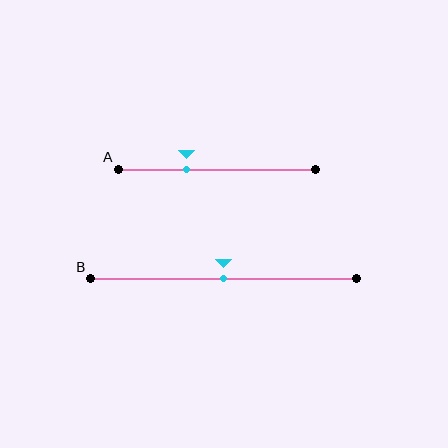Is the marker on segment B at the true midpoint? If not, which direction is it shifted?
Yes, the marker on segment B is at the true midpoint.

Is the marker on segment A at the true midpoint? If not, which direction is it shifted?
No, the marker on segment A is shifted to the left by about 15% of the segment length.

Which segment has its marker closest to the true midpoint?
Segment B has its marker closest to the true midpoint.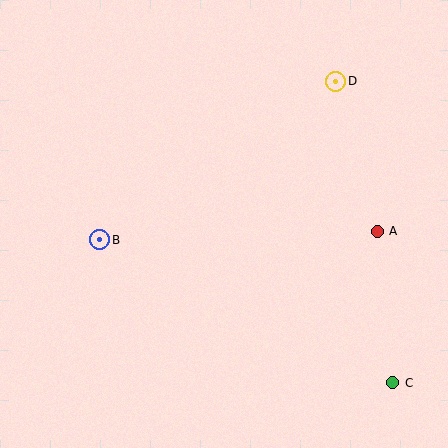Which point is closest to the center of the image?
Point B at (100, 240) is closest to the center.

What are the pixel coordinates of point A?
Point A is at (377, 231).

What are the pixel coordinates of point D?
Point D is at (336, 81).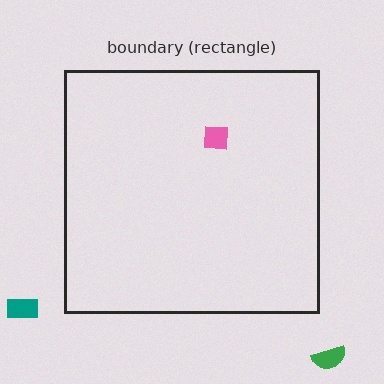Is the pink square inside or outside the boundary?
Inside.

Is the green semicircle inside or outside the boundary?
Outside.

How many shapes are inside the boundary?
1 inside, 2 outside.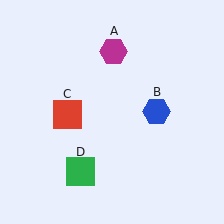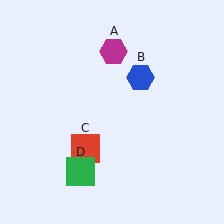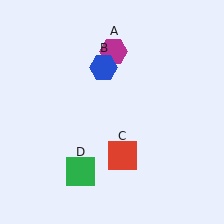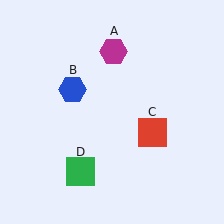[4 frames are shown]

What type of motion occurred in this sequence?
The blue hexagon (object B), red square (object C) rotated counterclockwise around the center of the scene.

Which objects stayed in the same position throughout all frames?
Magenta hexagon (object A) and green square (object D) remained stationary.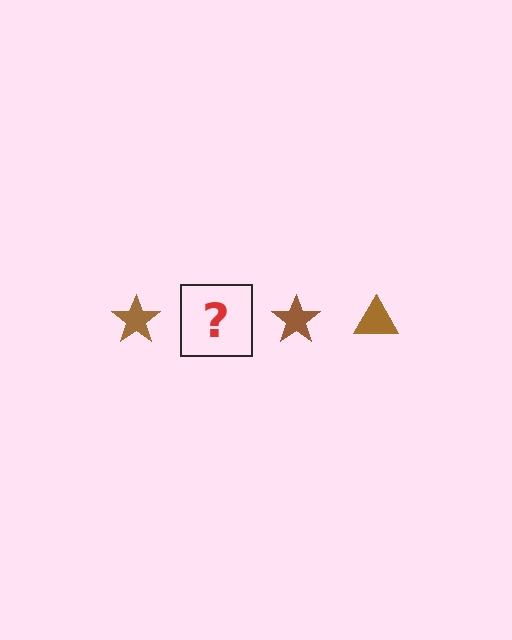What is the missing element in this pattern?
The missing element is a brown triangle.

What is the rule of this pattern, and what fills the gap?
The rule is that the pattern cycles through star, triangle shapes in brown. The gap should be filled with a brown triangle.